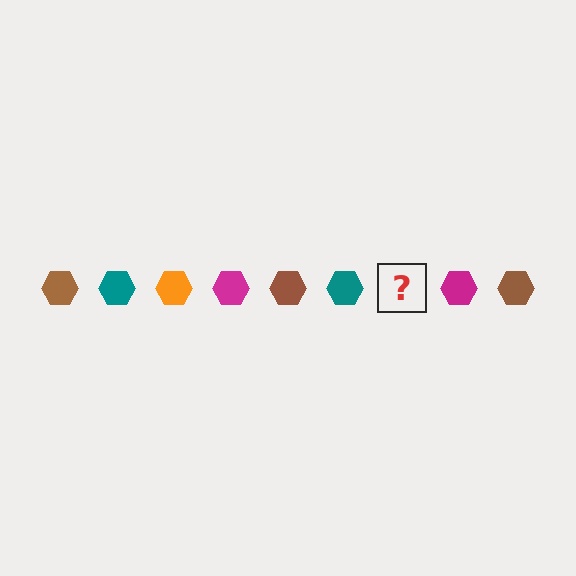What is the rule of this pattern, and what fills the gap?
The rule is that the pattern cycles through brown, teal, orange, magenta hexagons. The gap should be filled with an orange hexagon.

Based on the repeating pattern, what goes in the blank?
The blank should be an orange hexagon.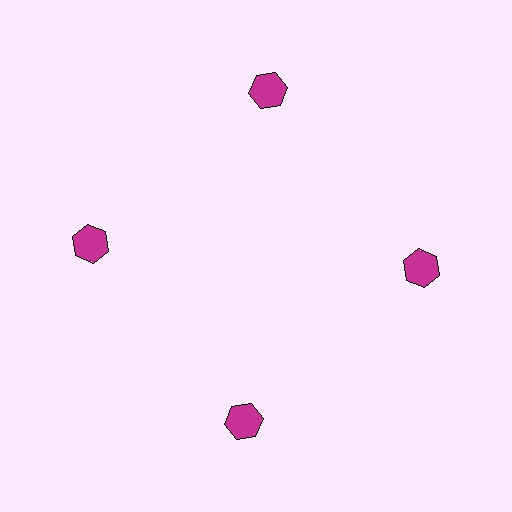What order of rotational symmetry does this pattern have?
This pattern has 4-fold rotational symmetry.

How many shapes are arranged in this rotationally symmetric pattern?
There are 4 shapes, arranged in 4 groups of 1.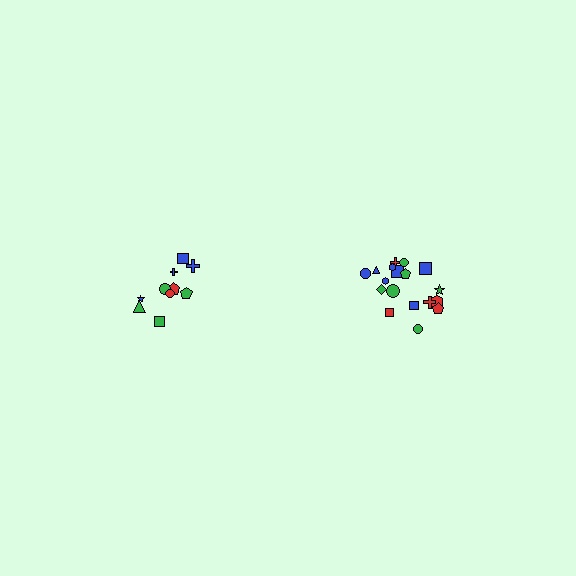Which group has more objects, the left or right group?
The right group.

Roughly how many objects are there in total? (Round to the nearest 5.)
Roughly 30 objects in total.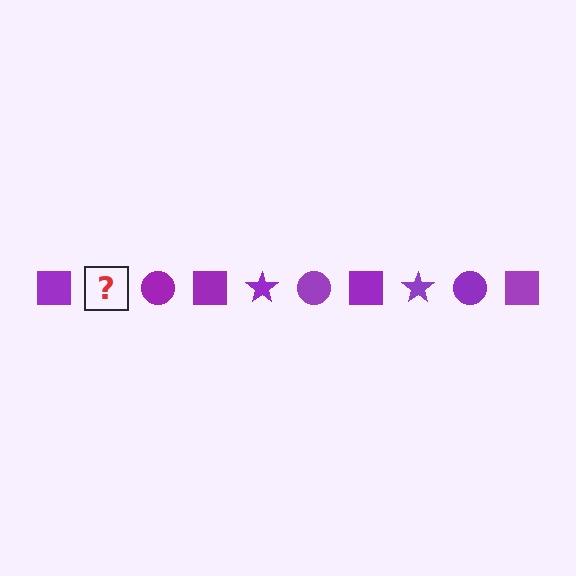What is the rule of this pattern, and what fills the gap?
The rule is that the pattern cycles through square, star, circle shapes in purple. The gap should be filled with a purple star.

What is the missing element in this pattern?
The missing element is a purple star.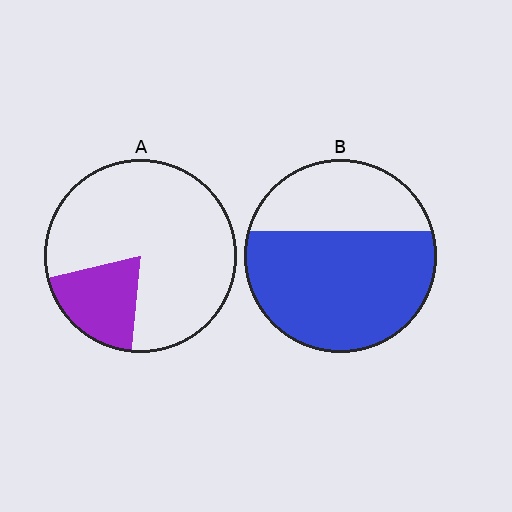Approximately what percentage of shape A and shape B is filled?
A is approximately 20% and B is approximately 65%.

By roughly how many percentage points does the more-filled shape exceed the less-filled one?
By roughly 45 percentage points (B over A).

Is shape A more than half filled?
No.